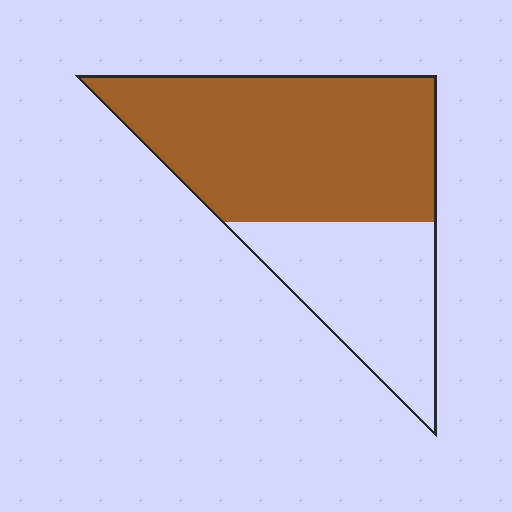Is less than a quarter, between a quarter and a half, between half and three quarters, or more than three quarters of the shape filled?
Between half and three quarters.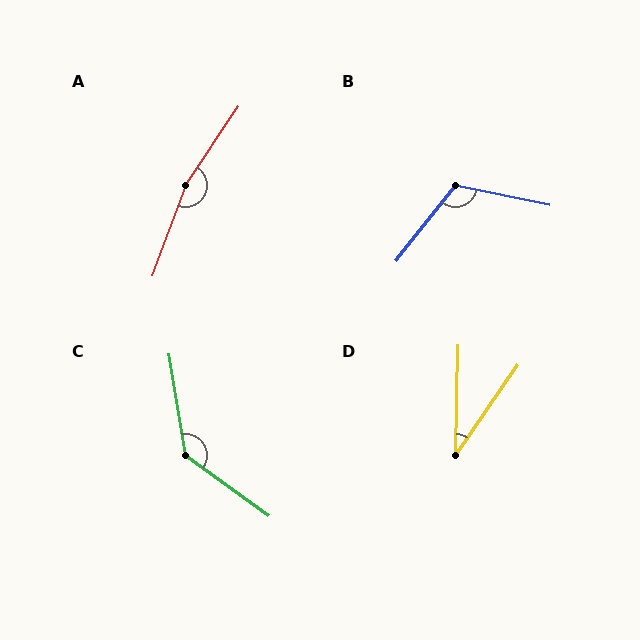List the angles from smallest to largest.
D (33°), B (116°), C (136°), A (166°).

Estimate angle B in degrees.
Approximately 116 degrees.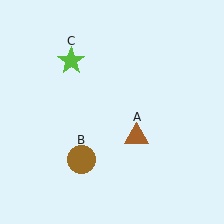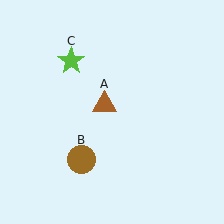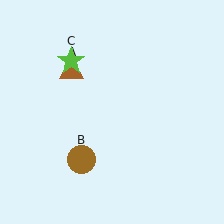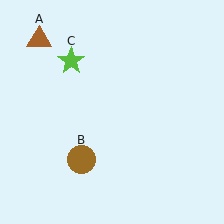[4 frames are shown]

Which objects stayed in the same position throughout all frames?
Brown circle (object B) and lime star (object C) remained stationary.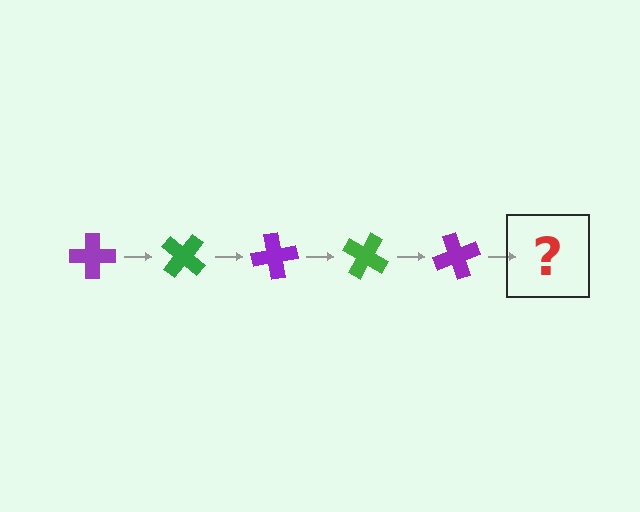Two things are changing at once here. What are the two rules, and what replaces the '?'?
The two rules are that it rotates 40 degrees each step and the color cycles through purple and green. The '?' should be a green cross, rotated 200 degrees from the start.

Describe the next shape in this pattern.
It should be a green cross, rotated 200 degrees from the start.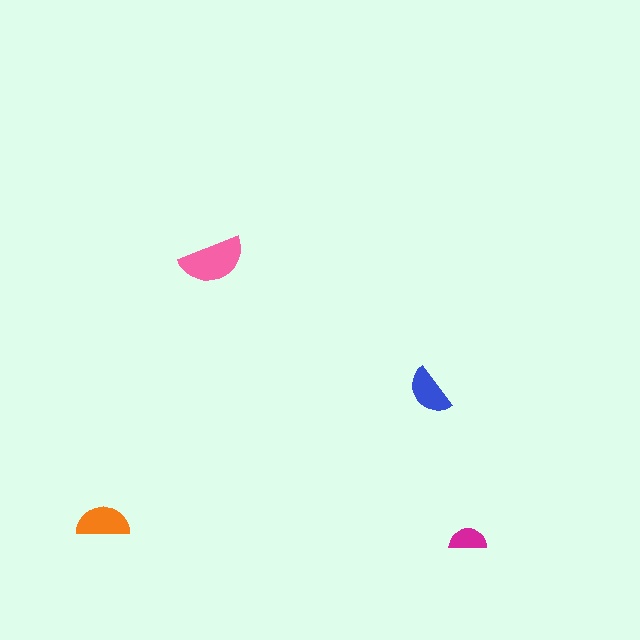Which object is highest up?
The pink semicircle is topmost.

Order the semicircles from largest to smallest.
the pink one, the orange one, the blue one, the magenta one.